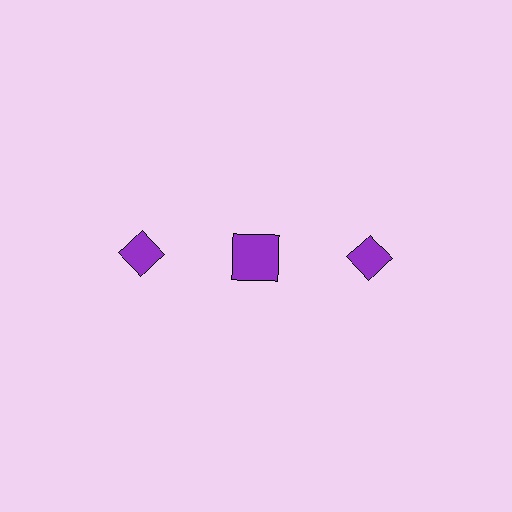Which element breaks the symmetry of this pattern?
The purple square in the top row, second from left column breaks the symmetry. All other shapes are purple diamonds.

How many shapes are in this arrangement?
There are 3 shapes arranged in a grid pattern.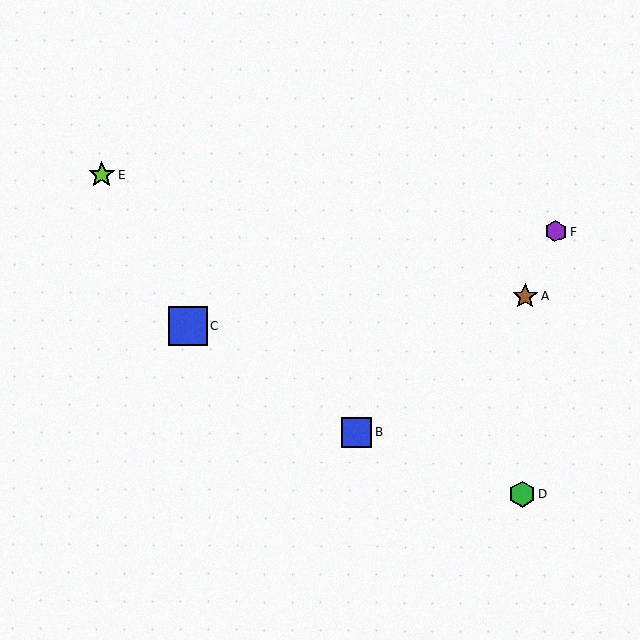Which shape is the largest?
The blue square (labeled C) is the largest.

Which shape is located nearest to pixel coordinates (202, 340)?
The blue square (labeled C) at (188, 326) is nearest to that location.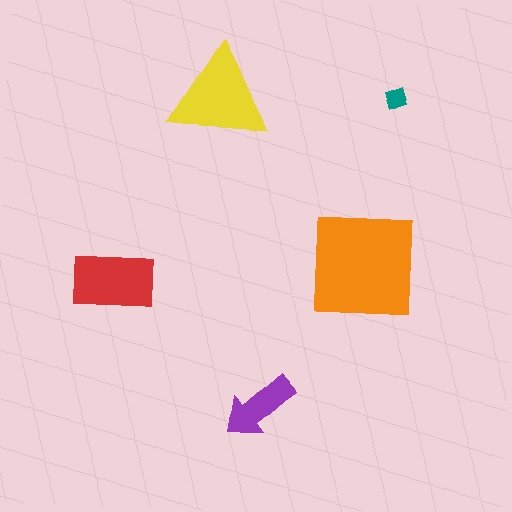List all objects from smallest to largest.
The teal diamond, the purple arrow, the red rectangle, the yellow triangle, the orange square.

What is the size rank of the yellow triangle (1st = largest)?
2nd.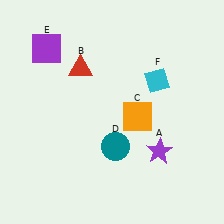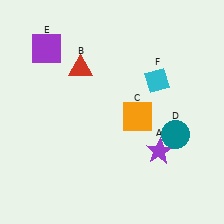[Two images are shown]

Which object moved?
The teal circle (D) moved right.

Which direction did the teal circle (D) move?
The teal circle (D) moved right.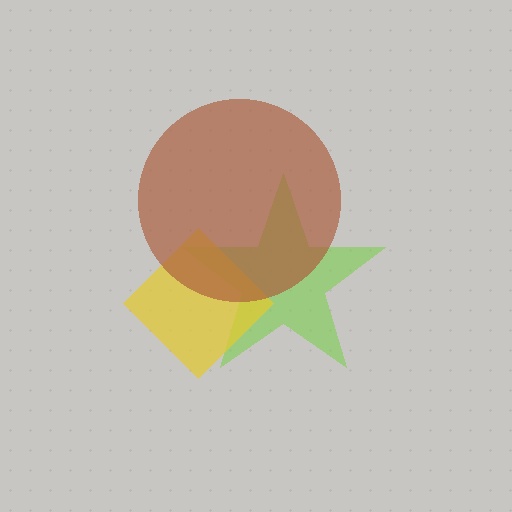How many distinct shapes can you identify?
There are 3 distinct shapes: a lime star, a yellow diamond, a brown circle.